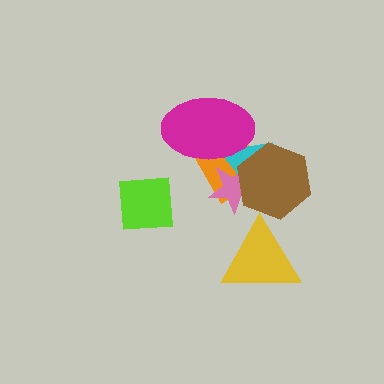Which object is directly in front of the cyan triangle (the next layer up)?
The brown hexagon is directly in front of the cyan triangle.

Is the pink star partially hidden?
Yes, it is partially covered by another shape.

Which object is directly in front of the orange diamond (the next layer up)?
The pink star is directly in front of the orange diamond.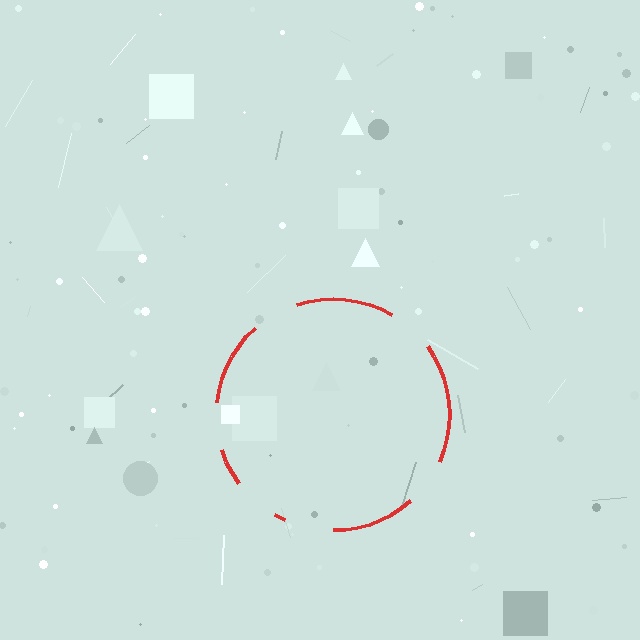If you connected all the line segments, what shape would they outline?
They would outline a circle.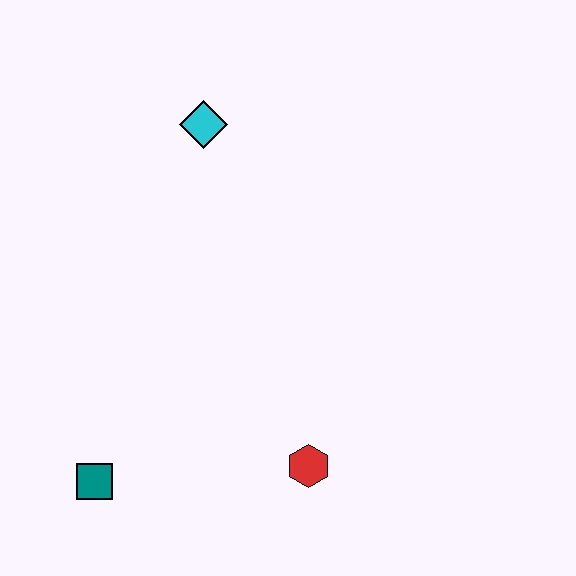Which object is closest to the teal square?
The red hexagon is closest to the teal square.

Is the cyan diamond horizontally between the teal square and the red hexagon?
Yes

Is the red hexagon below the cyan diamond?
Yes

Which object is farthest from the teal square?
The cyan diamond is farthest from the teal square.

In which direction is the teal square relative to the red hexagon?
The teal square is to the left of the red hexagon.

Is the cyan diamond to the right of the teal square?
Yes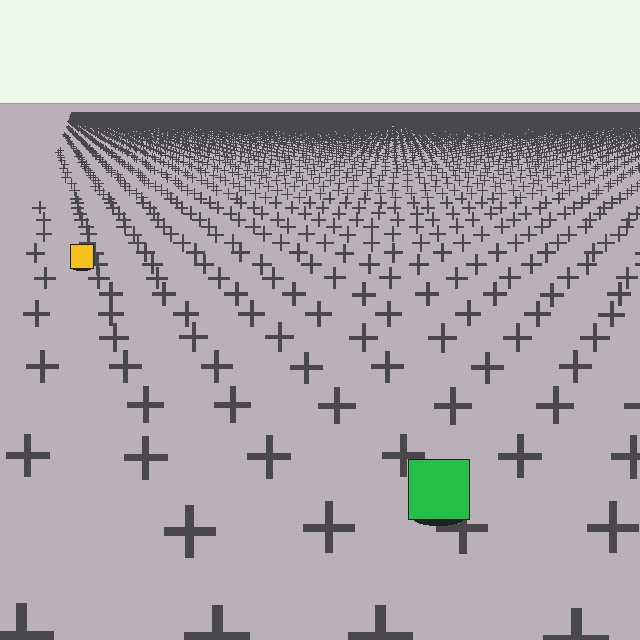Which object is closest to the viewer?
The green square is closest. The texture marks near it are larger and more spread out.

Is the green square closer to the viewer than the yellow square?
Yes. The green square is closer — you can tell from the texture gradient: the ground texture is coarser near it.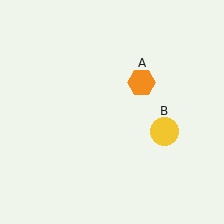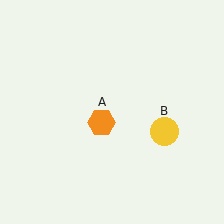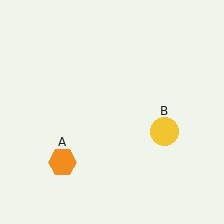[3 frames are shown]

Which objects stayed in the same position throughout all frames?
Yellow circle (object B) remained stationary.